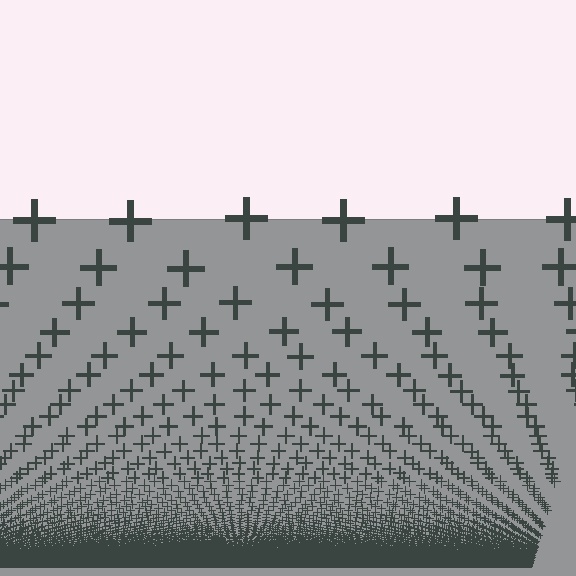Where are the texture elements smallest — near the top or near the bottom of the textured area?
Near the bottom.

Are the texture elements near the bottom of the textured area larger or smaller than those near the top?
Smaller. The gradient is inverted — elements near the bottom are smaller and denser.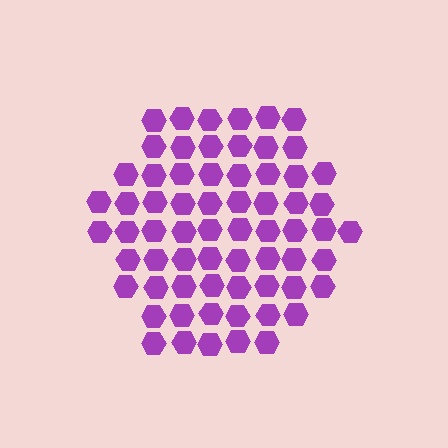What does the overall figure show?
The overall figure shows a hexagon.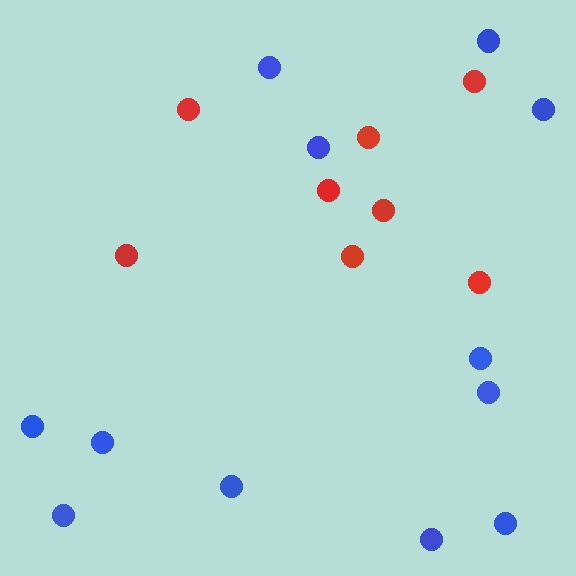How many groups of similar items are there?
There are 2 groups: one group of blue circles (12) and one group of red circles (8).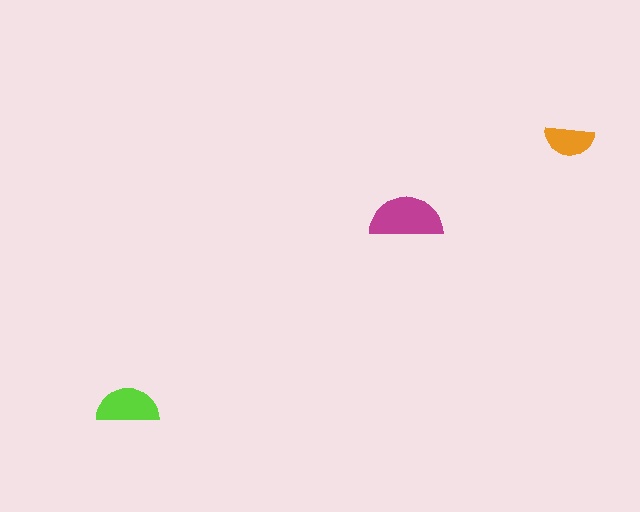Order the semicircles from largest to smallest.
the magenta one, the lime one, the orange one.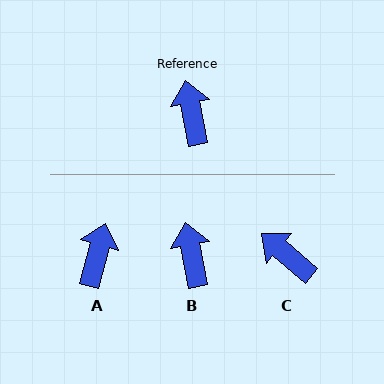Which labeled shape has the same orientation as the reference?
B.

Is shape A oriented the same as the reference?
No, it is off by about 26 degrees.